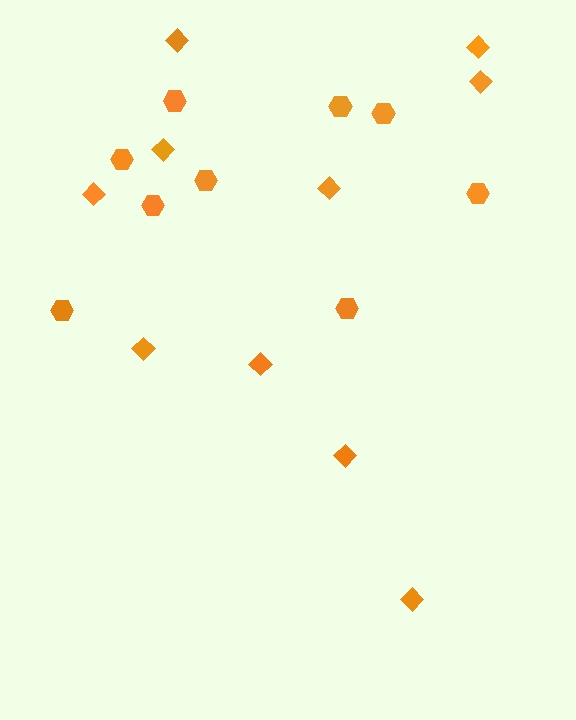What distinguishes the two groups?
There are 2 groups: one group of diamonds (10) and one group of hexagons (9).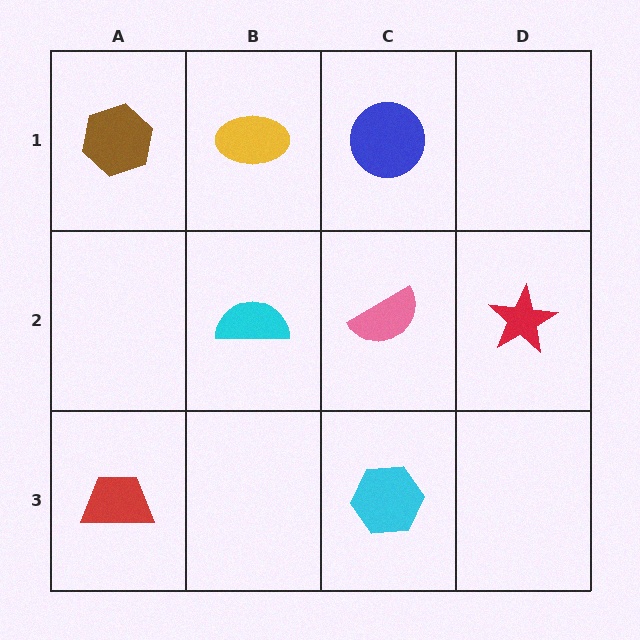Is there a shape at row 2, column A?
No, that cell is empty.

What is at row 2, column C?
A pink semicircle.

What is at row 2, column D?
A red star.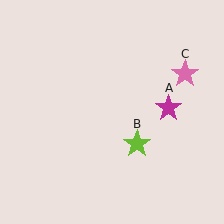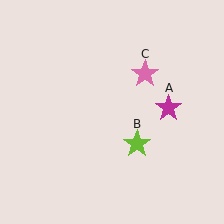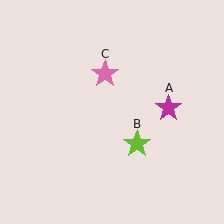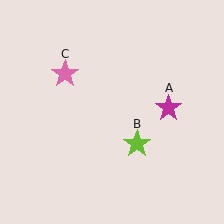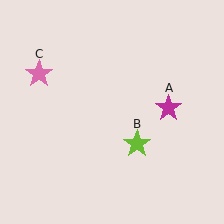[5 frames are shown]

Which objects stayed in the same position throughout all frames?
Magenta star (object A) and lime star (object B) remained stationary.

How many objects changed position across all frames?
1 object changed position: pink star (object C).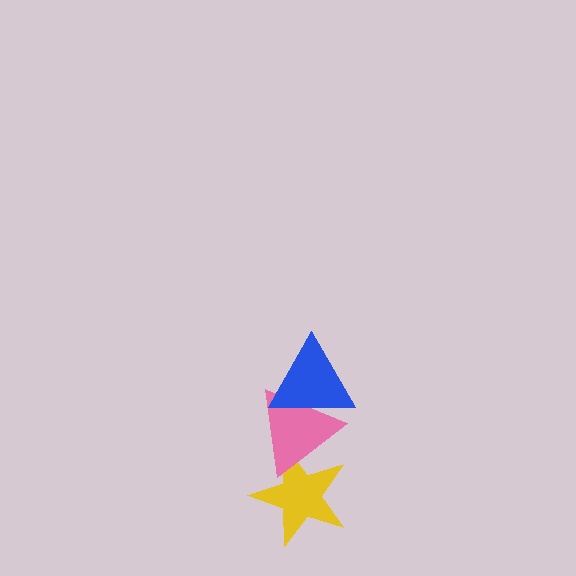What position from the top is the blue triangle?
The blue triangle is 1st from the top.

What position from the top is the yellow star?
The yellow star is 3rd from the top.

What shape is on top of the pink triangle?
The blue triangle is on top of the pink triangle.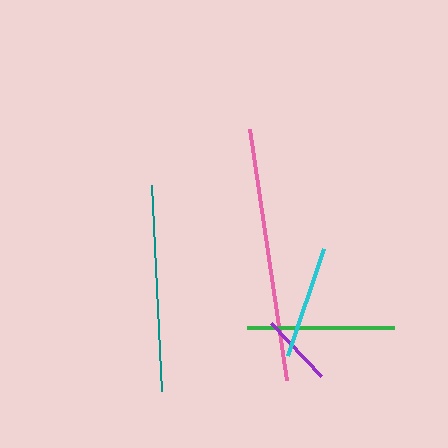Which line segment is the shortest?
The purple line is the shortest at approximately 72 pixels.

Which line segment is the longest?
The pink line is the longest at approximately 253 pixels.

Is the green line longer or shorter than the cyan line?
The green line is longer than the cyan line.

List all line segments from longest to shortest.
From longest to shortest: pink, teal, green, cyan, purple.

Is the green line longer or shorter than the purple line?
The green line is longer than the purple line.